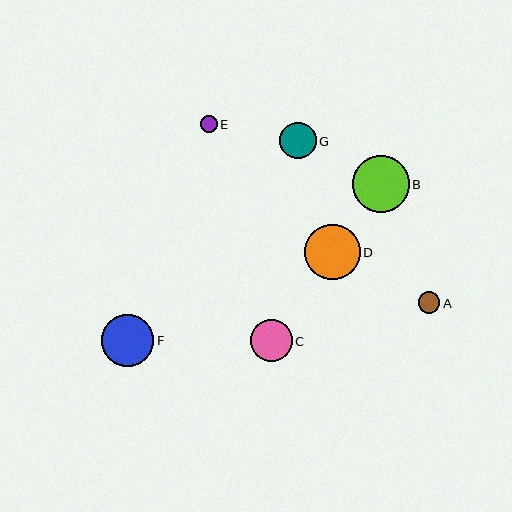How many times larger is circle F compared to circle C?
Circle F is approximately 1.2 times the size of circle C.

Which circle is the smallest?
Circle E is the smallest with a size of approximately 16 pixels.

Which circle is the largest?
Circle B is the largest with a size of approximately 57 pixels.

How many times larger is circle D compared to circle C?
Circle D is approximately 1.3 times the size of circle C.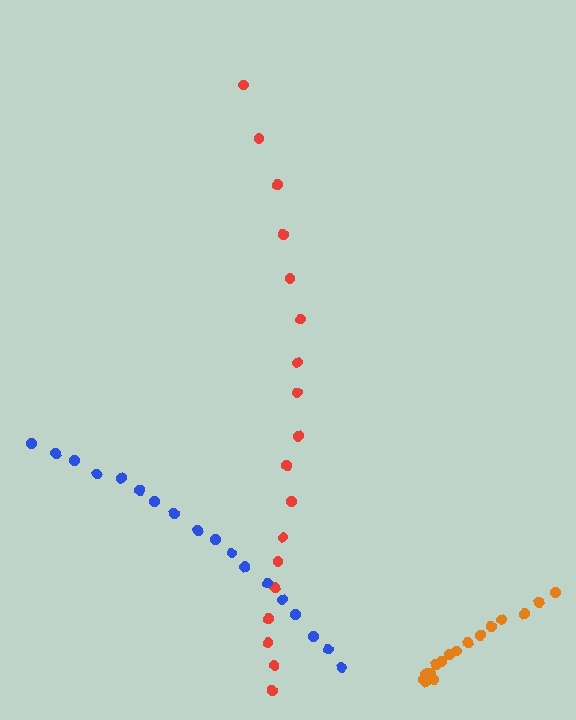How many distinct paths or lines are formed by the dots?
There are 3 distinct paths.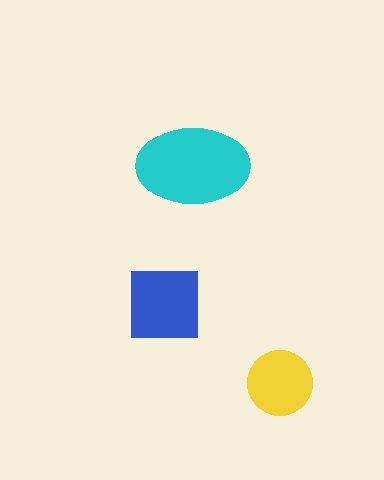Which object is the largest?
The cyan ellipse.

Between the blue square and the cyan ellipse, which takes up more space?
The cyan ellipse.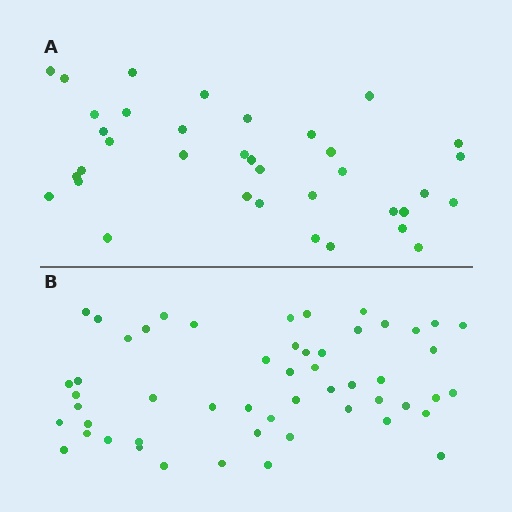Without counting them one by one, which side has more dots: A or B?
Region B (the bottom region) has more dots.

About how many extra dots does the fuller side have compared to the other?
Region B has approximately 15 more dots than region A.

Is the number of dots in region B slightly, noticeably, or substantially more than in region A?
Region B has substantially more. The ratio is roughly 1.5 to 1.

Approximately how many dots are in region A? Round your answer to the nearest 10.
About 40 dots. (The exact count is 36, which rounds to 40.)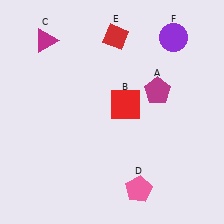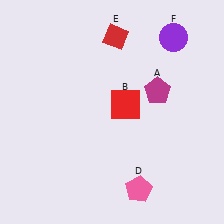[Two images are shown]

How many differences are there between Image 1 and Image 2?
There is 1 difference between the two images.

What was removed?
The magenta triangle (C) was removed in Image 2.